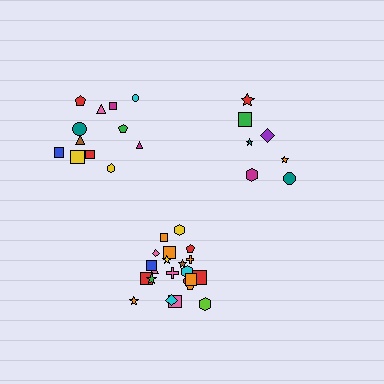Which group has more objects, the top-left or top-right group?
The top-left group.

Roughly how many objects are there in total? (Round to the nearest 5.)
Roughly 40 objects in total.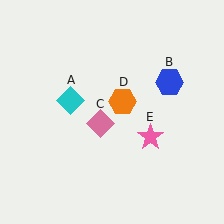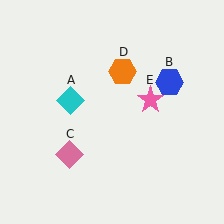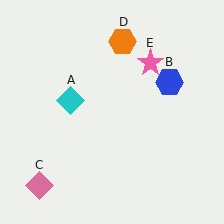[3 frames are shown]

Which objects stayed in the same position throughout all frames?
Cyan diamond (object A) and blue hexagon (object B) remained stationary.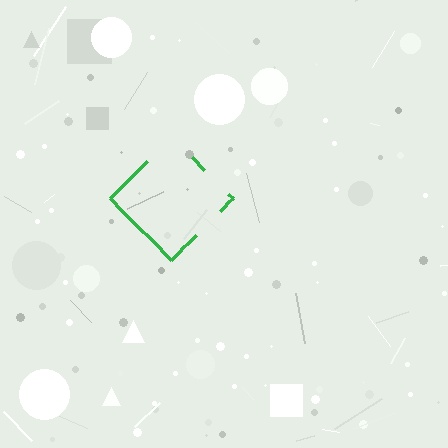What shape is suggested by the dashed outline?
The dashed outline suggests a diamond.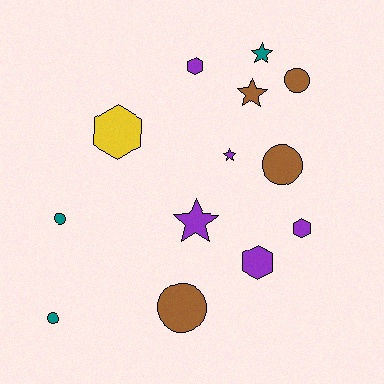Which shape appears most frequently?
Circle, with 5 objects.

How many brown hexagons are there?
There are no brown hexagons.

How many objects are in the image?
There are 13 objects.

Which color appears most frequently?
Purple, with 5 objects.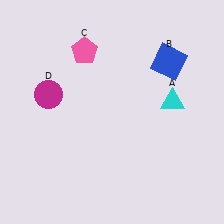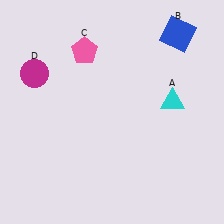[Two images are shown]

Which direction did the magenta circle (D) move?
The magenta circle (D) moved up.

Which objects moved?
The objects that moved are: the blue square (B), the magenta circle (D).